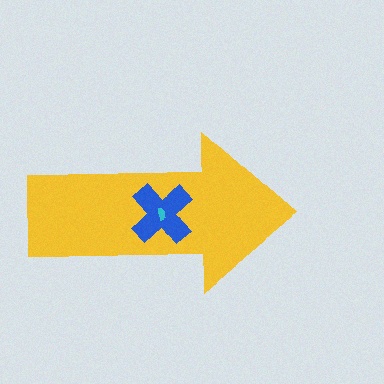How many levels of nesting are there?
3.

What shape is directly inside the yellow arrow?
The blue cross.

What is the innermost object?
The cyan semicircle.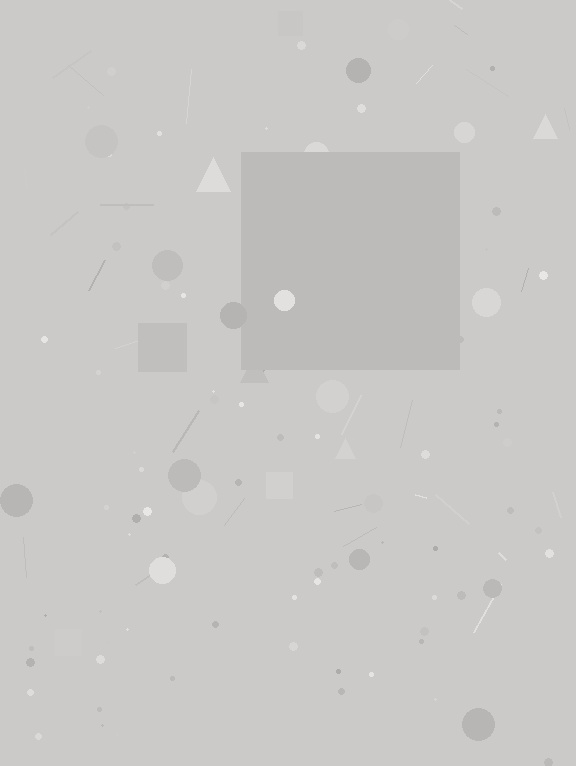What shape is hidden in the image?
A square is hidden in the image.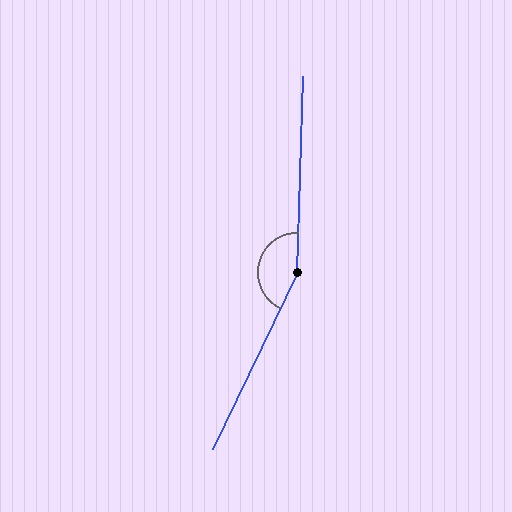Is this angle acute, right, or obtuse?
It is obtuse.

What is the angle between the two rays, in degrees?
Approximately 156 degrees.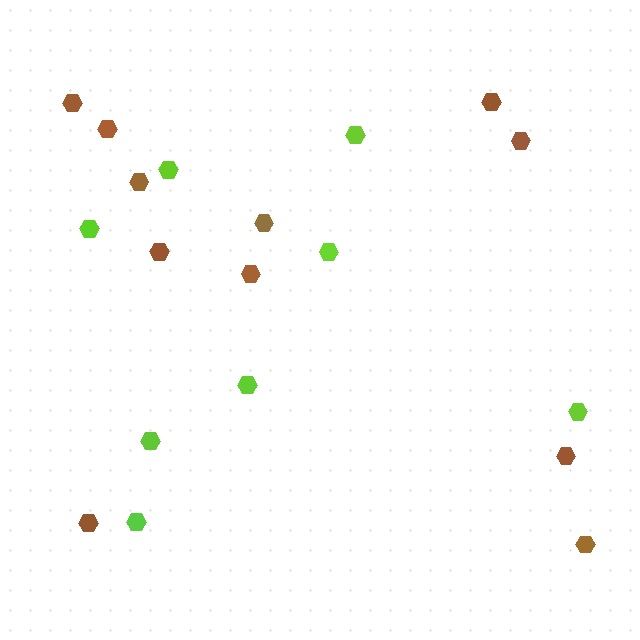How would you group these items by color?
There are 2 groups: one group of brown hexagons (11) and one group of lime hexagons (8).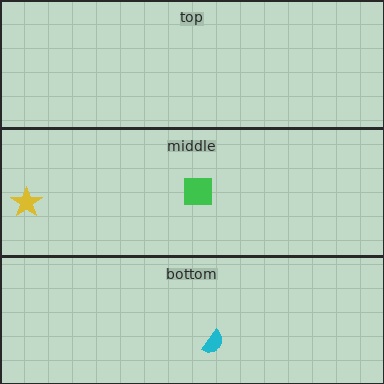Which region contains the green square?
The middle region.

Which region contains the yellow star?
The middle region.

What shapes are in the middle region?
The green square, the yellow star.